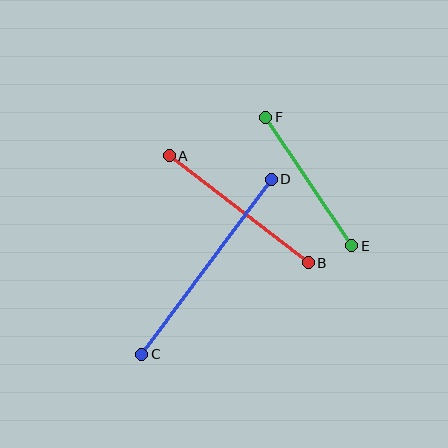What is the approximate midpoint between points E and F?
The midpoint is at approximately (309, 181) pixels.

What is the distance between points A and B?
The distance is approximately 175 pixels.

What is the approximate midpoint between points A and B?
The midpoint is at approximately (239, 209) pixels.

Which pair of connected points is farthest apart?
Points C and D are farthest apart.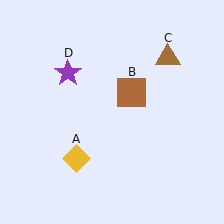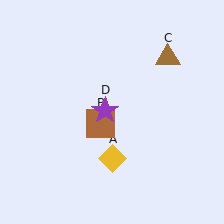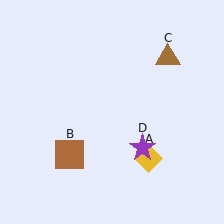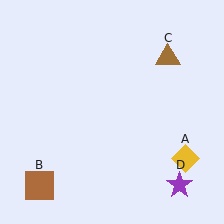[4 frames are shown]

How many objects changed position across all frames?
3 objects changed position: yellow diamond (object A), brown square (object B), purple star (object D).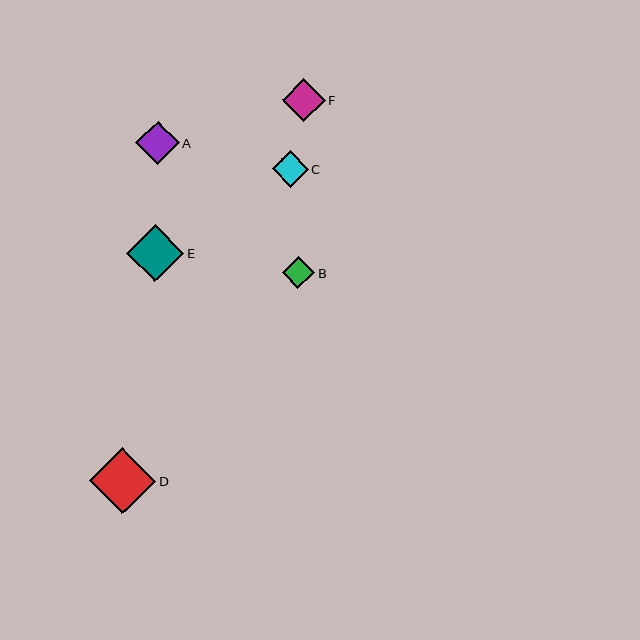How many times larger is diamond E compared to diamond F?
Diamond E is approximately 1.3 times the size of diamond F.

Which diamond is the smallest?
Diamond B is the smallest with a size of approximately 32 pixels.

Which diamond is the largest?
Diamond D is the largest with a size of approximately 66 pixels.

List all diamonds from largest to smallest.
From largest to smallest: D, E, A, F, C, B.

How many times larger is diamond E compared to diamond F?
Diamond E is approximately 1.3 times the size of diamond F.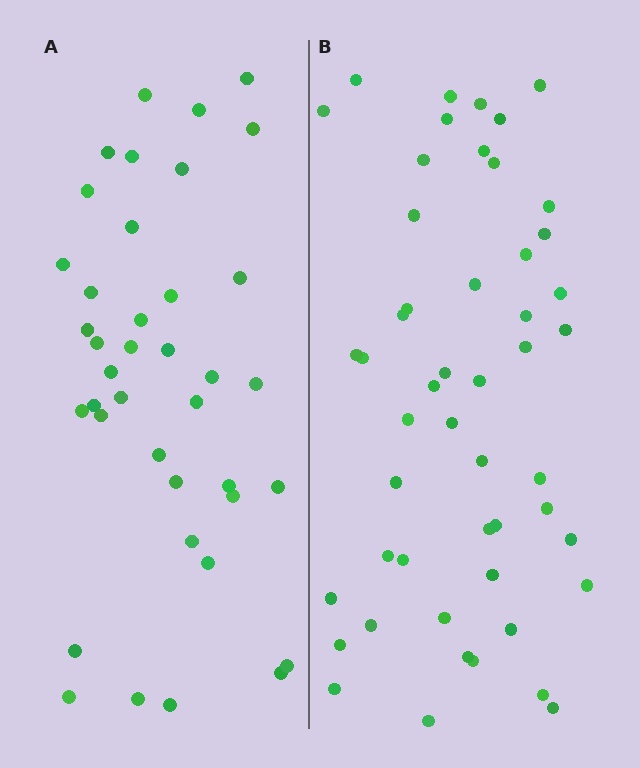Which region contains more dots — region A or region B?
Region B (the right region) has more dots.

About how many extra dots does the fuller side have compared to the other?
Region B has roughly 12 or so more dots than region A.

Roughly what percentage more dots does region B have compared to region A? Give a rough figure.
About 30% more.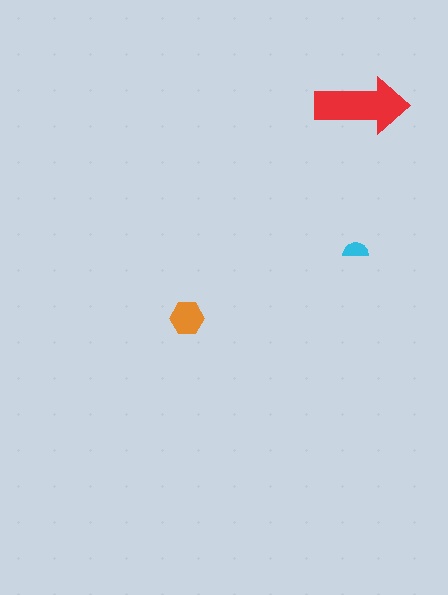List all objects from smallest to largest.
The cyan semicircle, the orange hexagon, the red arrow.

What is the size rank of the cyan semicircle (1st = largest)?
3rd.